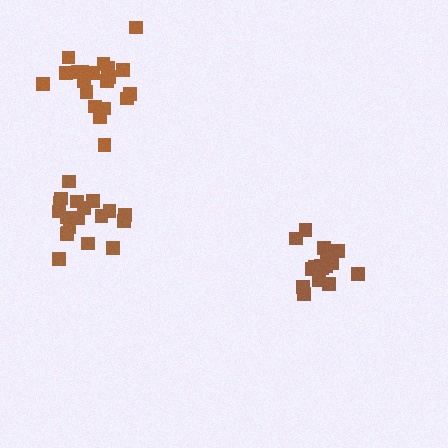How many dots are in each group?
Group 1: 20 dots, Group 2: 17 dots, Group 3: 20 dots (57 total).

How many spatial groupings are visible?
There are 3 spatial groupings.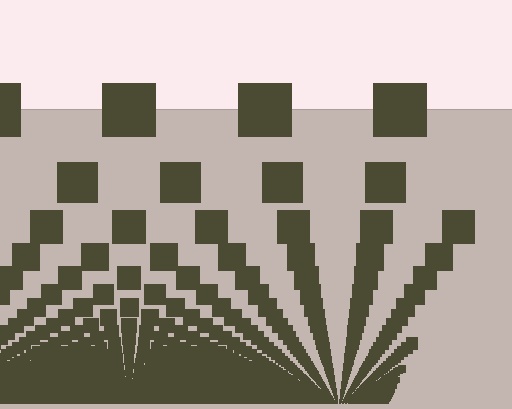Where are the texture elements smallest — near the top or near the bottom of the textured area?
Near the bottom.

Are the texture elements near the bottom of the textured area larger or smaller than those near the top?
Smaller. The gradient is inverted — elements near the bottom are smaller and denser.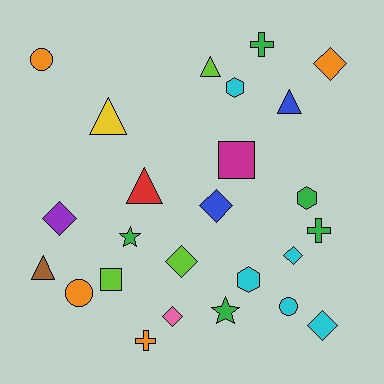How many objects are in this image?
There are 25 objects.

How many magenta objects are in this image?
There is 1 magenta object.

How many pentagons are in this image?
There are no pentagons.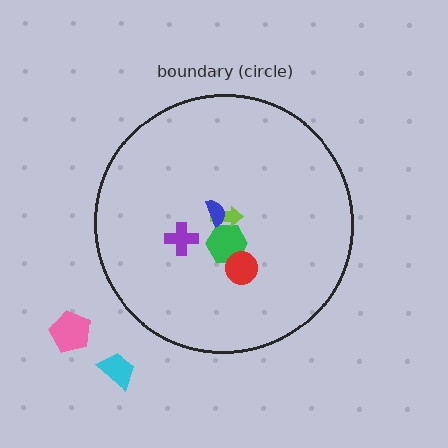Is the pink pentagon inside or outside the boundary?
Outside.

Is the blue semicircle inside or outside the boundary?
Inside.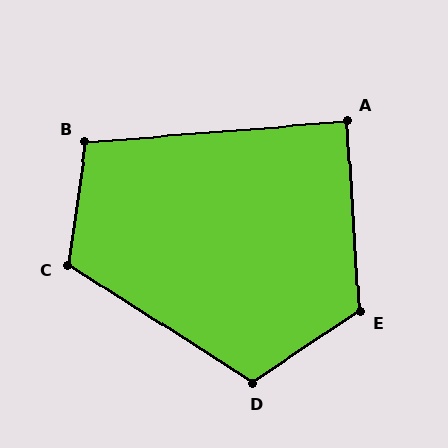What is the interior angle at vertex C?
Approximately 115 degrees (obtuse).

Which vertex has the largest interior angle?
E, at approximately 120 degrees.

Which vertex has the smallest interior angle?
A, at approximately 89 degrees.